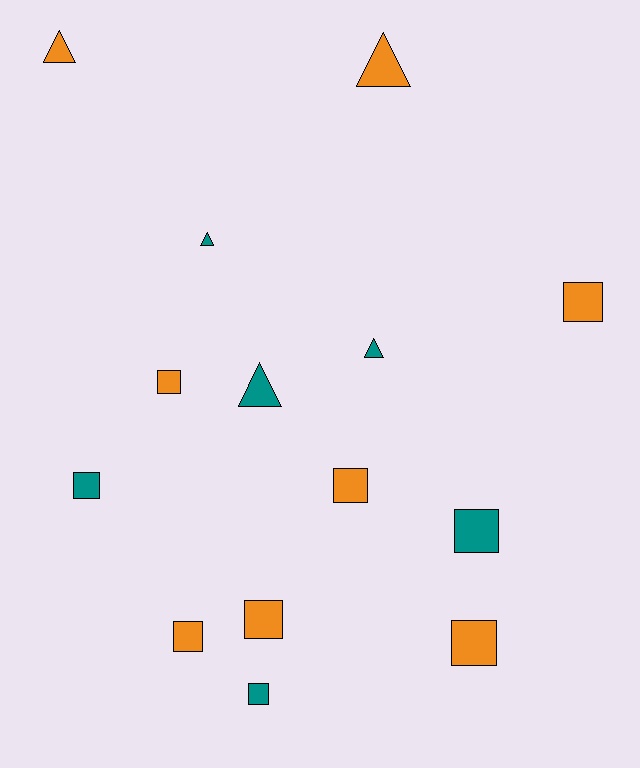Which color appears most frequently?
Orange, with 8 objects.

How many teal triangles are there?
There are 3 teal triangles.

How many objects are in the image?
There are 14 objects.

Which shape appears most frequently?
Square, with 9 objects.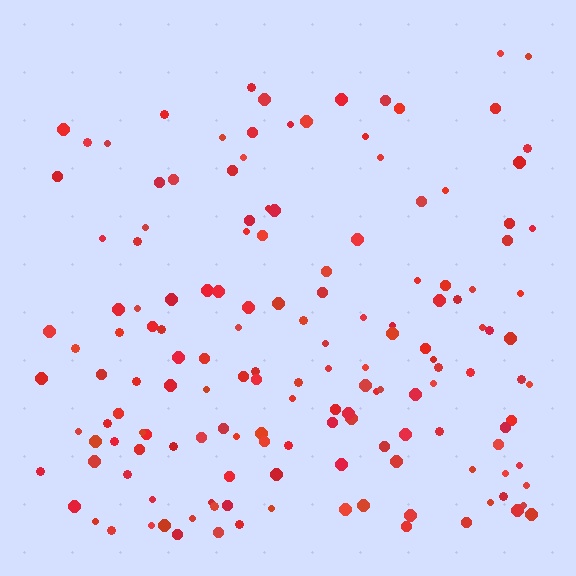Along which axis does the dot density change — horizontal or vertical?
Vertical.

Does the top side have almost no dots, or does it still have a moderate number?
Still a moderate number, just noticeably fewer than the bottom.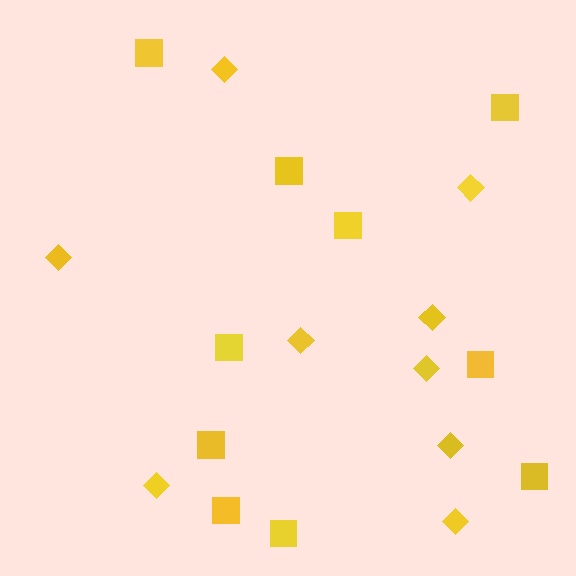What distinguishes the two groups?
There are 2 groups: one group of diamonds (9) and one group of squares (10).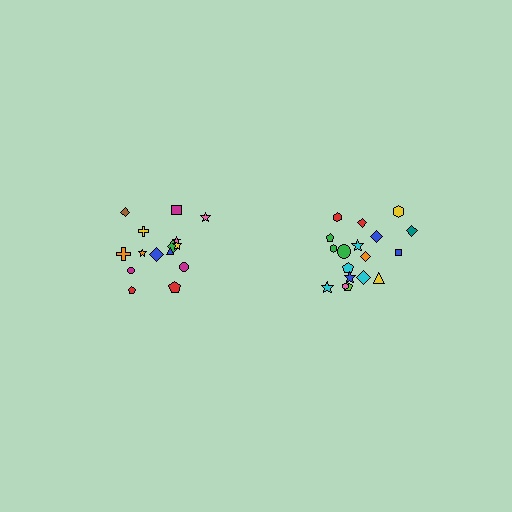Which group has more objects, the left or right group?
The right group.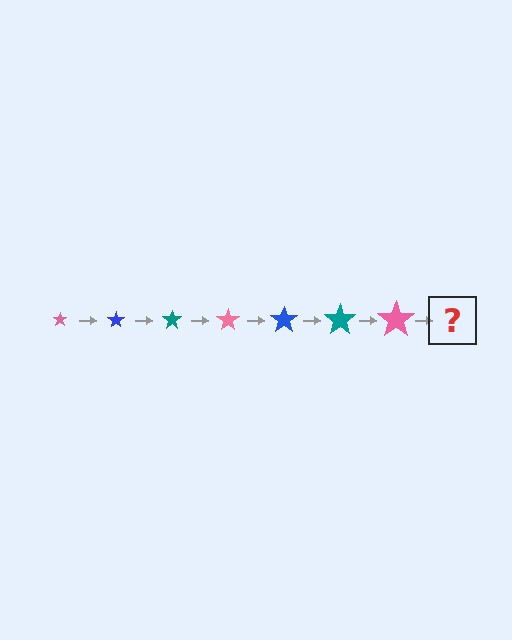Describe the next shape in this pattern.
It should be a blue star, larger than the previous one.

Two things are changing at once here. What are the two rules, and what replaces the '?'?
The two rules are that the star grows larger each step and the color cycles through pink, blue, and teal. The '?' should be a blue star, larger than the previous one.